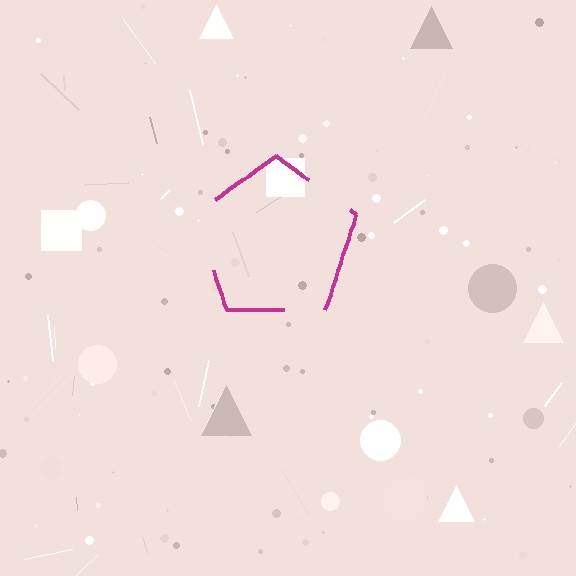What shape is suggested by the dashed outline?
The dashed outline suggests a pentagon.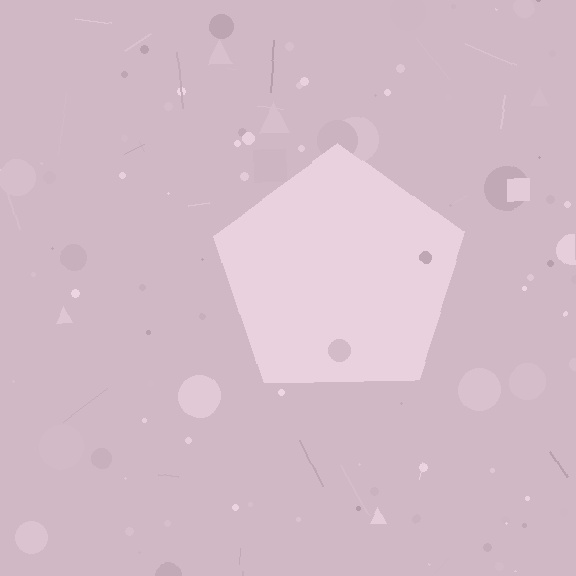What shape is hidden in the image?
A pentagon is hidden in the image.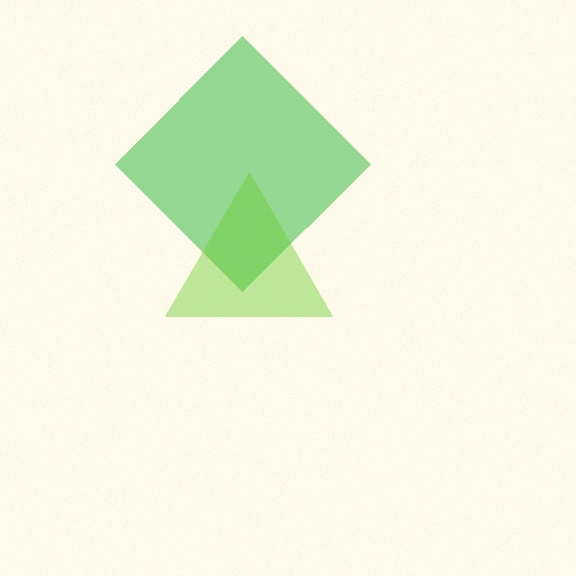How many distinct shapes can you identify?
There are 2 distinct shapes: a green diamond, a lime triangle.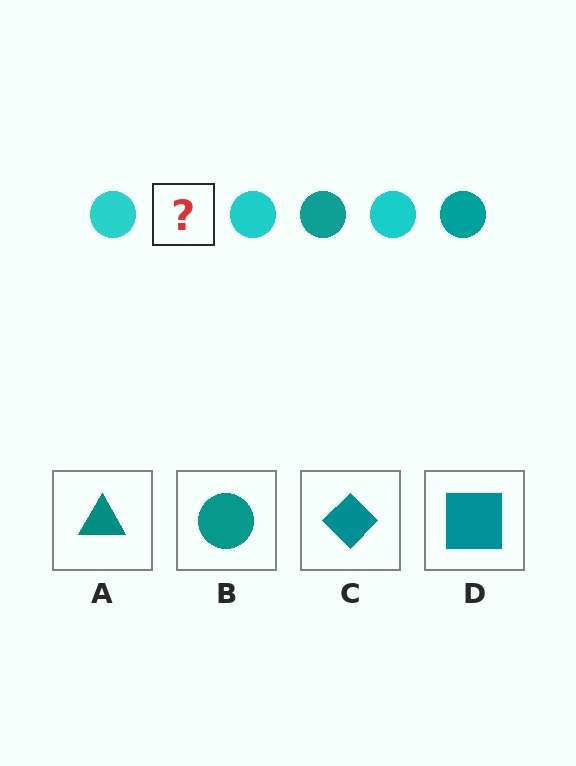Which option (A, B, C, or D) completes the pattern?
B.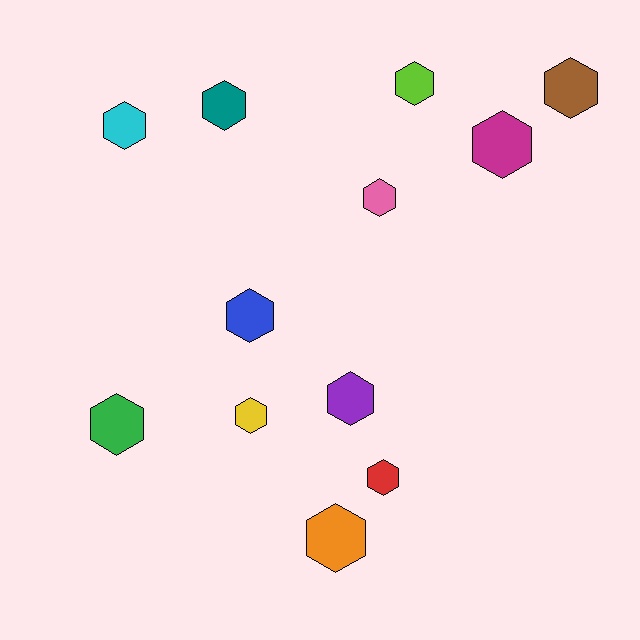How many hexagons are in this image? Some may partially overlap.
There are 12 hexagons.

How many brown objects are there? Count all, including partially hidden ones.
There is 1 brown object.